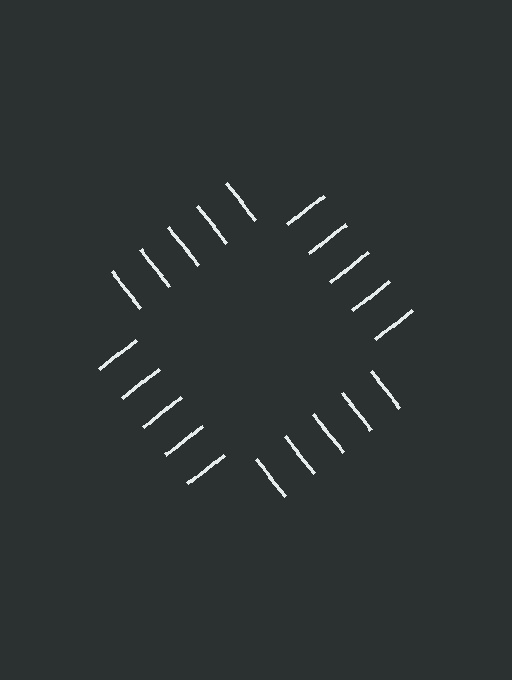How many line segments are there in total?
20 — 5 along each of the 4 edges.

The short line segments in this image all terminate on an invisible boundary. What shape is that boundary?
An illusory square — the line segments terminate on its edges but no continuous stroke is drawn.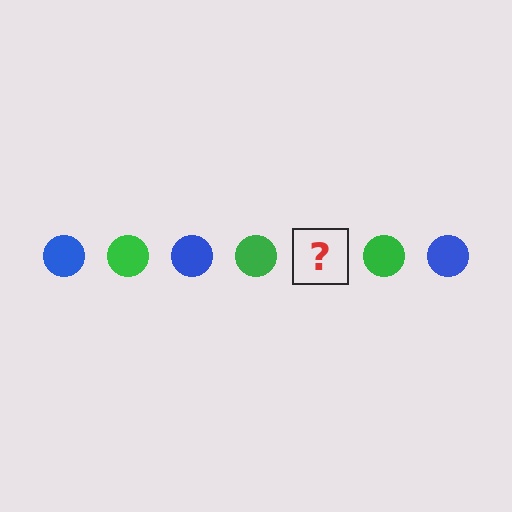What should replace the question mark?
The question mark should be replaced with a blue circle.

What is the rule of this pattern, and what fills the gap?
The rule is that the pattern cycles through blue, green circles. The gap should be filled with a blue circle.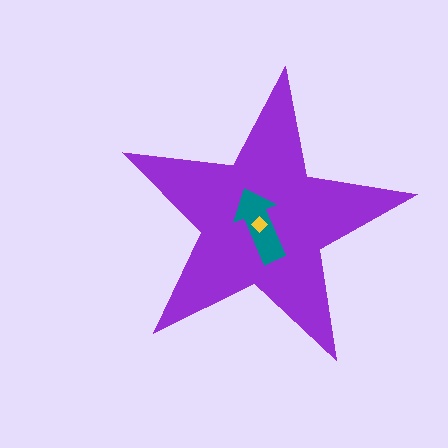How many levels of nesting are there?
3.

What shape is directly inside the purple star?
The teal arrow.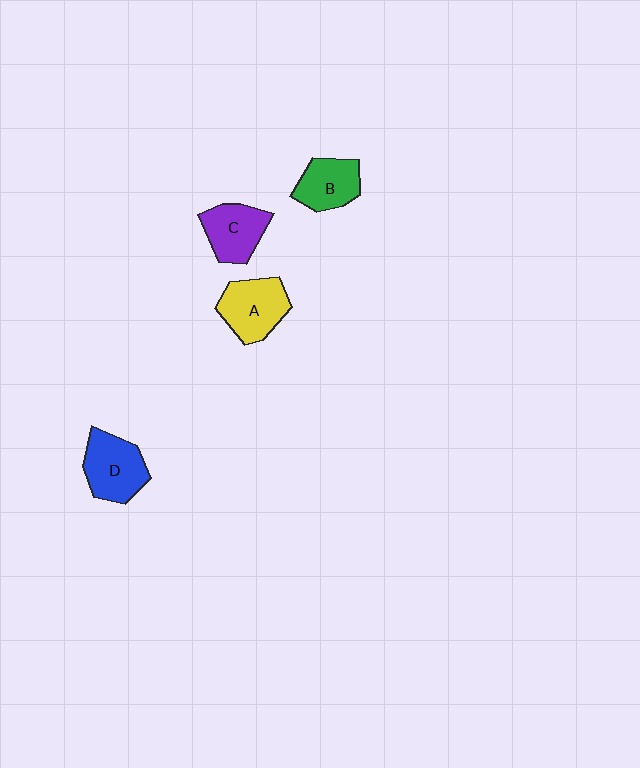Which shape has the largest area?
Shape D (blue).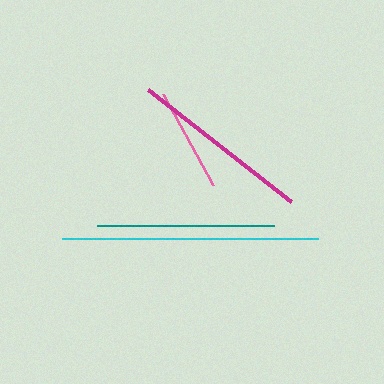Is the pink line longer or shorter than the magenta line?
The magenta line is longer than the pink line.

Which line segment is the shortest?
The pink line is the shortest at approximately 103 pixels.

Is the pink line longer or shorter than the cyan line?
The cyan line is longer than the pink line.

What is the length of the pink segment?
The pink segment is approximately 103 pixels long.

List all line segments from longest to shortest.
From longest to shortest: cyan, magenta, teal, pink.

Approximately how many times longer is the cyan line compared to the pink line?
The cyan line is approximately 2.5 times the length of the pink line.